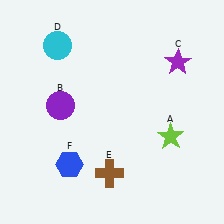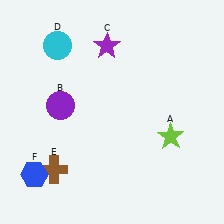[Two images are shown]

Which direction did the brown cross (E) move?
The brown cross (E) moved left.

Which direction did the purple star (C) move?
The purple star (C) moved left.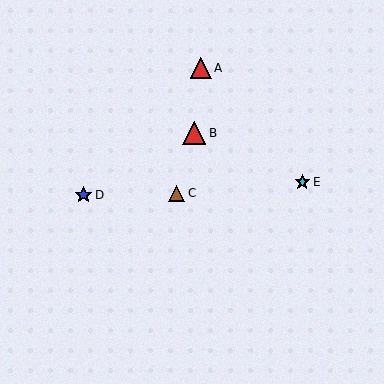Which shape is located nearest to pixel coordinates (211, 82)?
The red triangle (labeled A) at (201, 68) is nearest to that location.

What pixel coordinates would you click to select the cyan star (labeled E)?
Click at (302, 182) to select the cyan star E.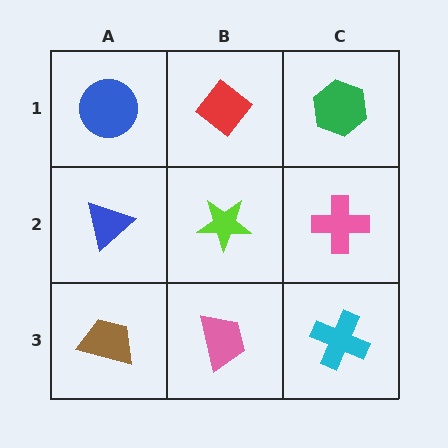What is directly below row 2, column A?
A brown trapezoid.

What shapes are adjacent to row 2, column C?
A green hexagon (row 1, column C), a cyan cross (row 3, column C), a lime star (row 2, column B).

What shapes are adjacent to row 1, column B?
A lime star (row 2, column B), a blue circle (row 1, column A), a green hexagon (row 1, column C).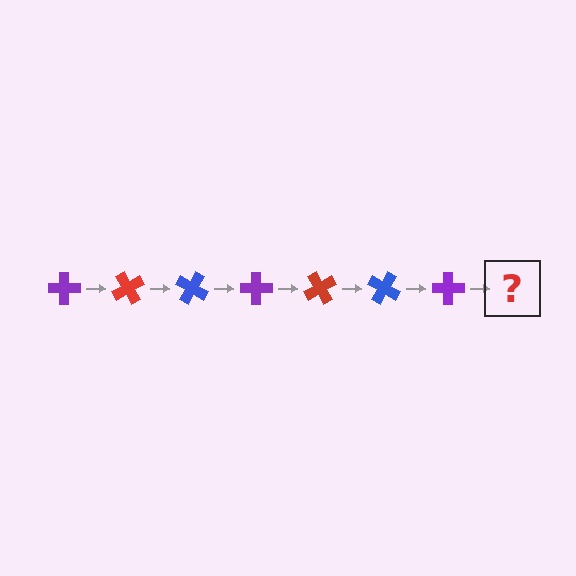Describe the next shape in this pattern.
It should be a red cross, rotated 420 degrees from the start.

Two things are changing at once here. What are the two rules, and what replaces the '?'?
The two rules are that it rotates 60 degrees each step and the color cycles through purple, red, and blue. The '?' should be a red cross, rotated 420 degrees from the start.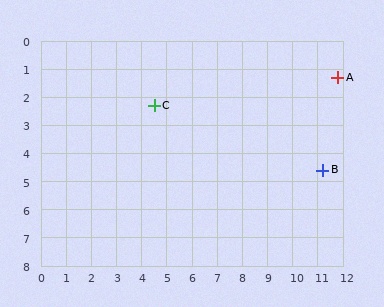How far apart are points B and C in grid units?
Points B and C are about 7.1 grid units apart.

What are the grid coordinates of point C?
Point C is at approximately (4.5, 2.3).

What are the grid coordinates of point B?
Point B is at approximately (11.2, 4.6).